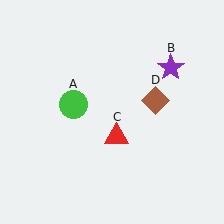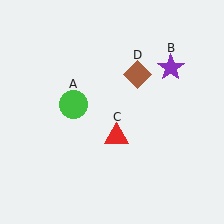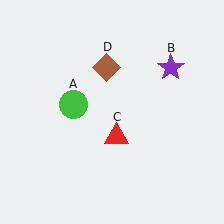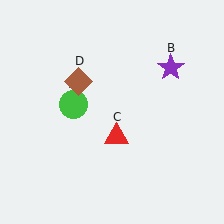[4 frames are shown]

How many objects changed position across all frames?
1 object changed position: brown diamond (object D).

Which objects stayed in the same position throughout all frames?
Green circle (object A) and purple star (object B) and red triangle (object C) remained stationary.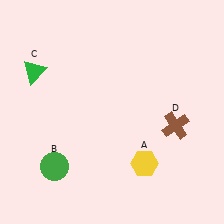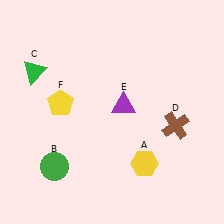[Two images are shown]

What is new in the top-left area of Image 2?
A yellow pentagon (F) was added in the top-left area of Image 2.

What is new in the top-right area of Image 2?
A purple triangle (E) was added in the top-right area of Image 2.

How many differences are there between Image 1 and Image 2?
There are 2 differences between the two images.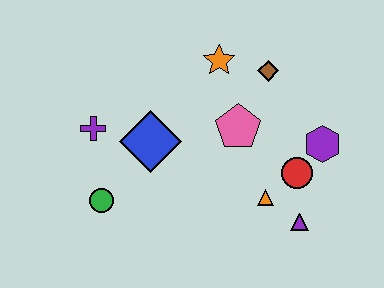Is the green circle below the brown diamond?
Yes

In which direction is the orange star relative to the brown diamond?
The orange star is to the left of the brown diamond.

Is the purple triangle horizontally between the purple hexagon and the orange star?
Yes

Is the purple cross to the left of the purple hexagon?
Yes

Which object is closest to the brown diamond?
The orange star is closest to the brown diamond.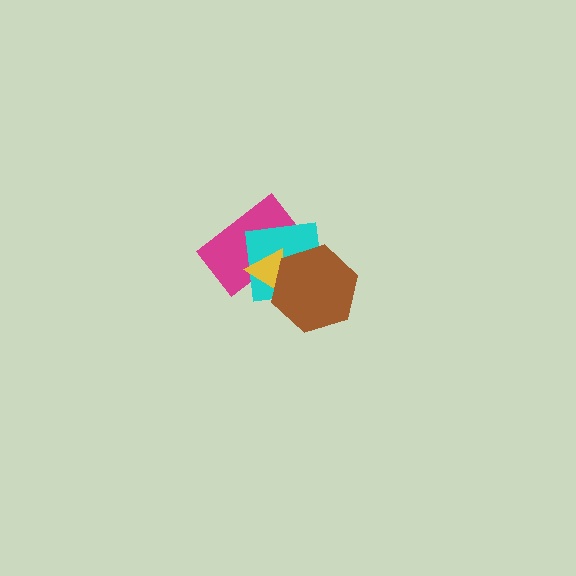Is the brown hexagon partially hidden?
No, no other shape covers it.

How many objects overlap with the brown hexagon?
3 objects overlap with the brown hexagon.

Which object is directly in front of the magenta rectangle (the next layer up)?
The cyan square is directly in front of the magenta rectangle.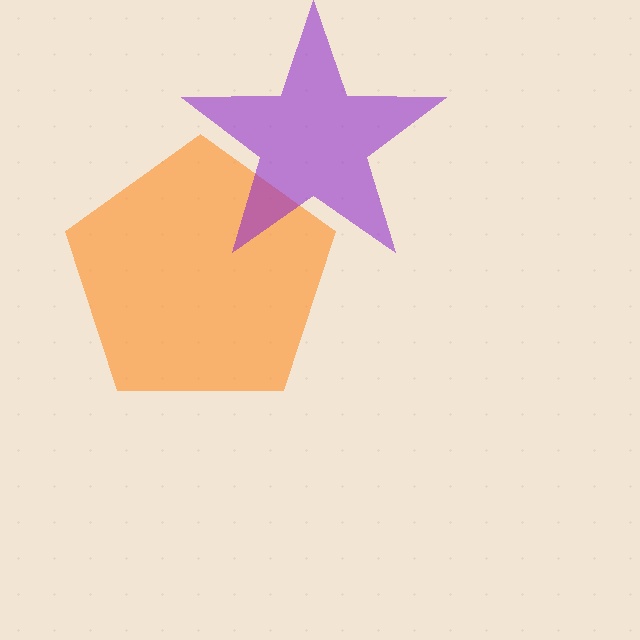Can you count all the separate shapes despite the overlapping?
Yes, there are 2 separate shapes.